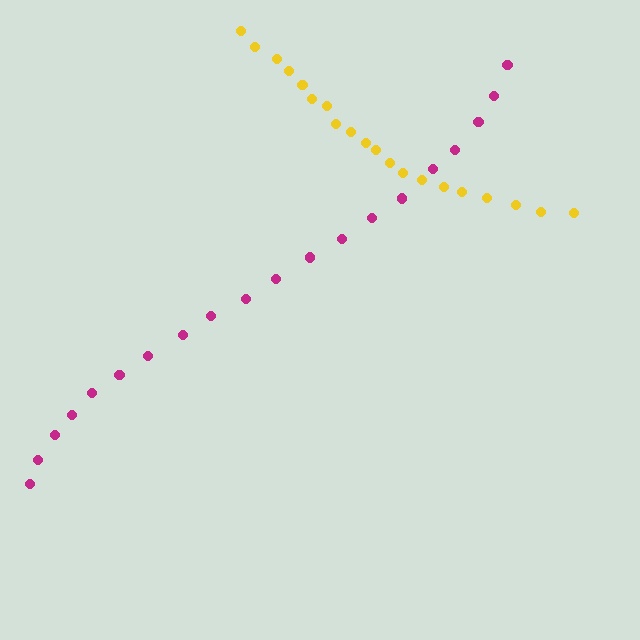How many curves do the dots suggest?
There are 2 distinct paths.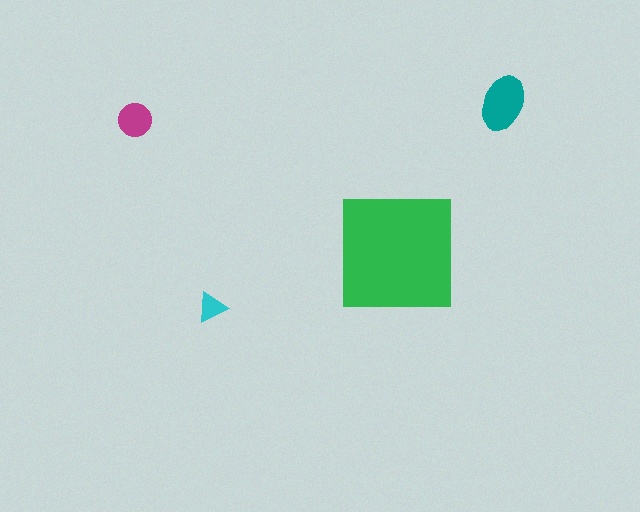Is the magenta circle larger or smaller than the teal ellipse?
Smaller.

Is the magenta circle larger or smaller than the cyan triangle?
Larger.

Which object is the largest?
The green square.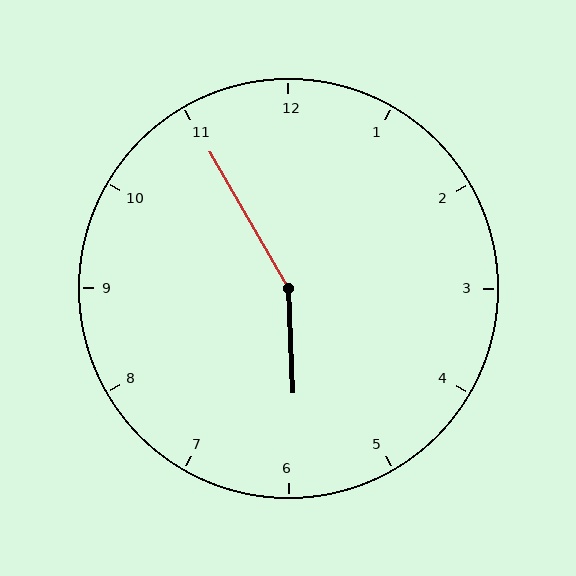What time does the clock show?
5:55.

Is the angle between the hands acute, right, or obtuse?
It is obtuse.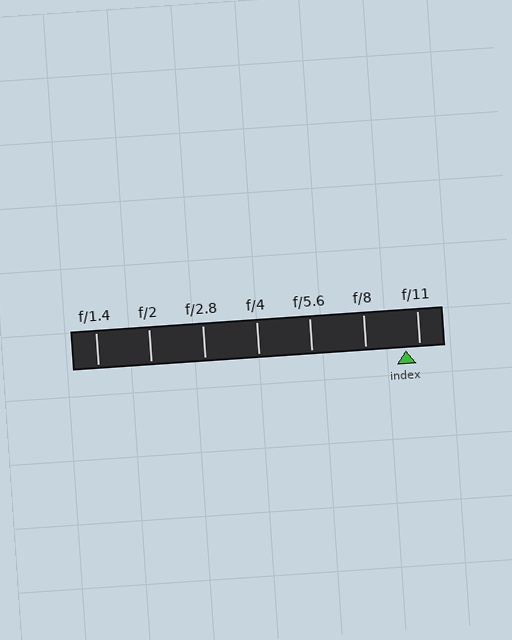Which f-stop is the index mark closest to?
The index mark is closest to f/11.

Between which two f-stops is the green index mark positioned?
The index mark is between f/8 and f/11.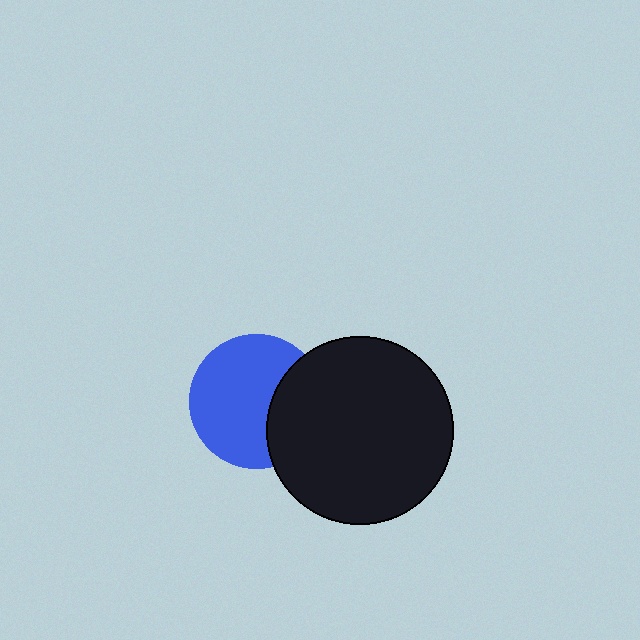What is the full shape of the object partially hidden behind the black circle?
The partially hidden object is a blue circle.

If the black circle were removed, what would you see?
You would see the complete blue circle.